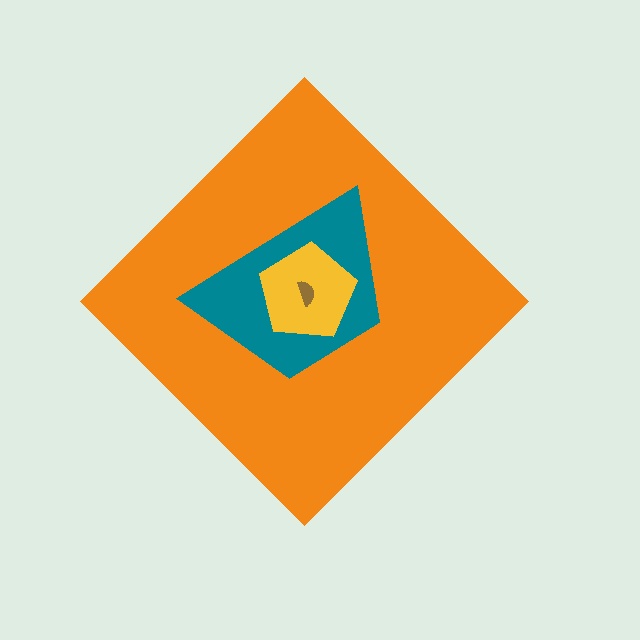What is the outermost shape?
The orange diamond.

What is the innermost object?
The brown semicircle.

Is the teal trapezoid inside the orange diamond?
Yes.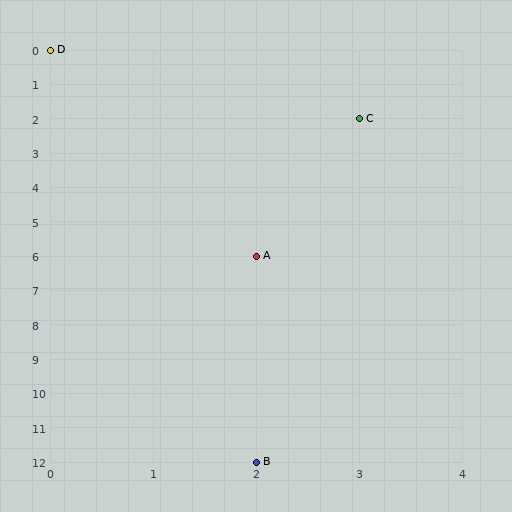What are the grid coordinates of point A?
Point A is at grid coordinates (2, 6).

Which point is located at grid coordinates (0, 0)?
Point D is at (0, 0).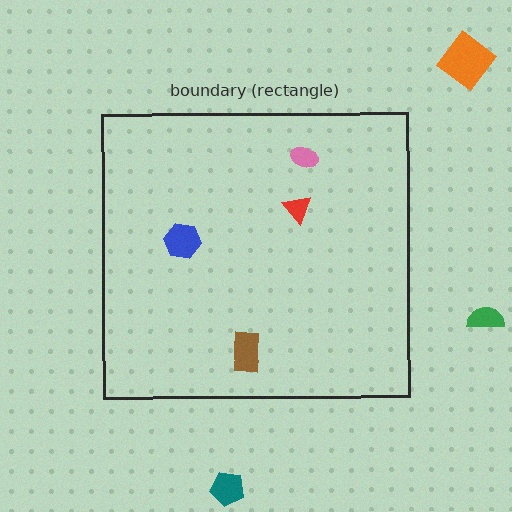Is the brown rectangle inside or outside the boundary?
Inside.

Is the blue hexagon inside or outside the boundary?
Inside.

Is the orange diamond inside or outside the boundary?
Outside.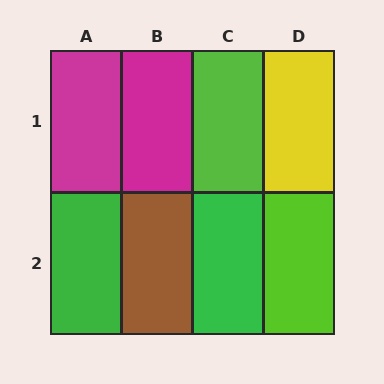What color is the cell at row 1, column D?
Yellow.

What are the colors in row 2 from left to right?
Green, brown, green, lime.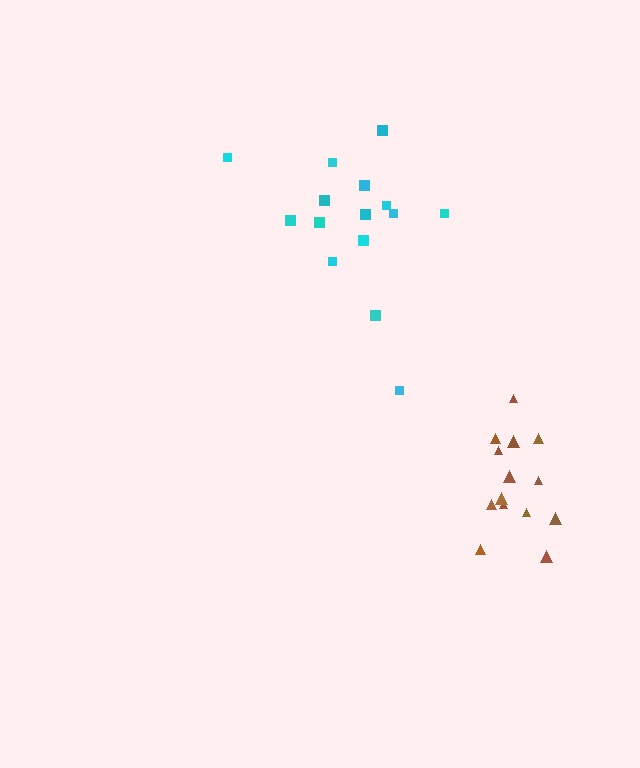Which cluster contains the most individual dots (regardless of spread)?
Cyan (15).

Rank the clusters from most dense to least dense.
brown, cyan.